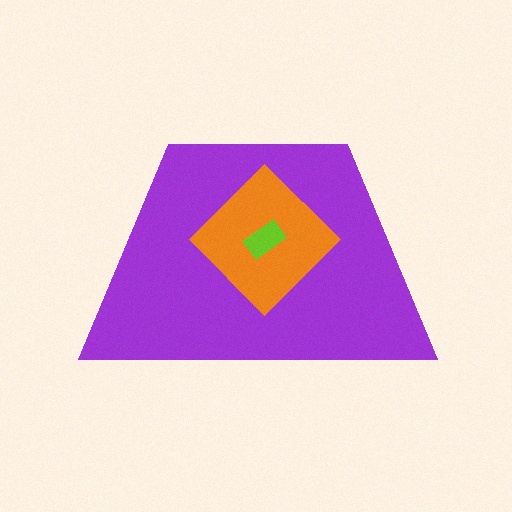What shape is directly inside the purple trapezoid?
The orange diamond.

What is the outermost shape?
The purple trapezoid.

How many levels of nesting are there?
3.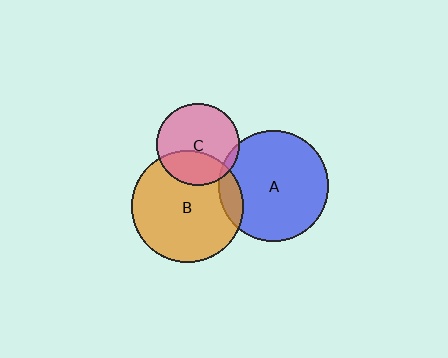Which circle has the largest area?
Circle B (orange).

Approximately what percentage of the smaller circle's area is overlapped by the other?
Approximately 30%.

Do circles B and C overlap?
Yes.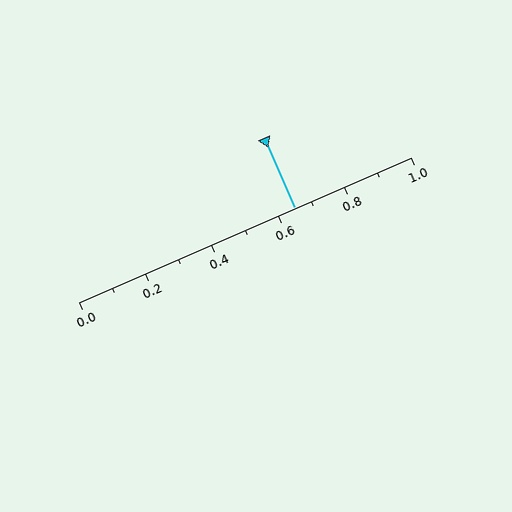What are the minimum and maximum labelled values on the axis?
The axis runs from 0.0 to 1.0.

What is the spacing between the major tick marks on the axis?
The major ticks are spaced 0.2 apart.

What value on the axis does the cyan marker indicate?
The marker indicates approximately 0.65.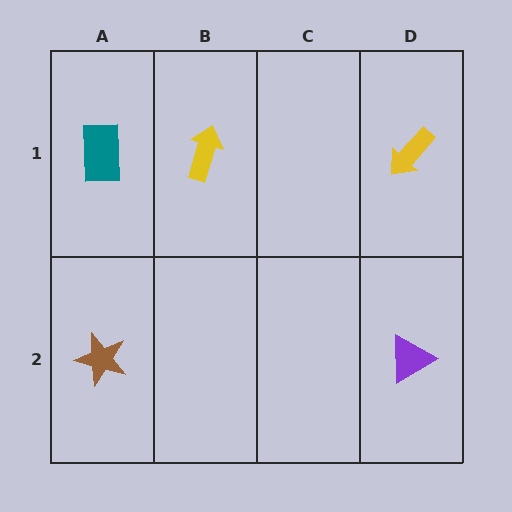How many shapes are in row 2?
2 shapes.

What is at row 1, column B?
A yellow arrow.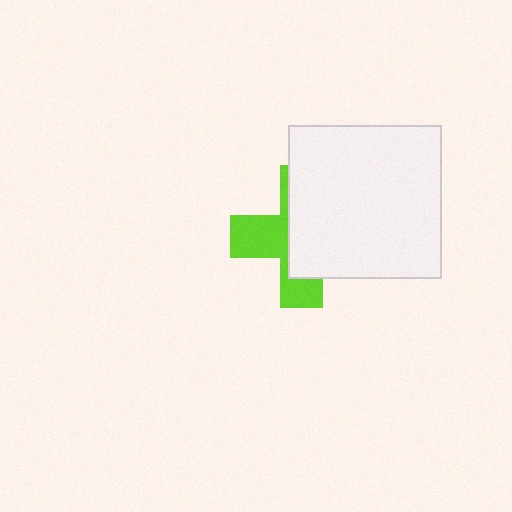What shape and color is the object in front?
The object in front is a white square.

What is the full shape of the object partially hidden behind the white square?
The partially hidden object is a lime cross.